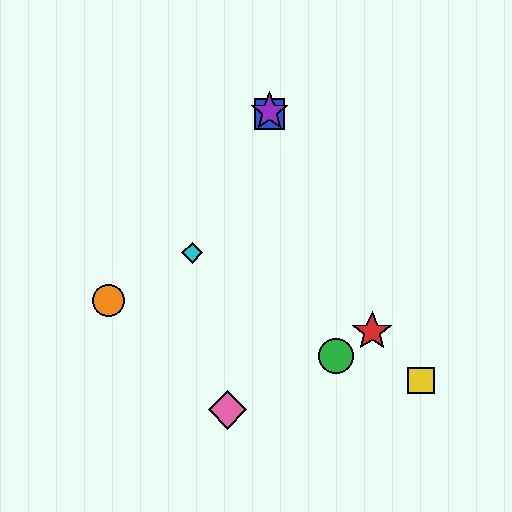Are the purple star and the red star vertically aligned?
No, the purple star is at x≈269 and the red star is at x≈372.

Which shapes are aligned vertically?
The blue square, the purple star are aligned vertically.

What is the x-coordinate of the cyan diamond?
The cyan diamond is at x≈192.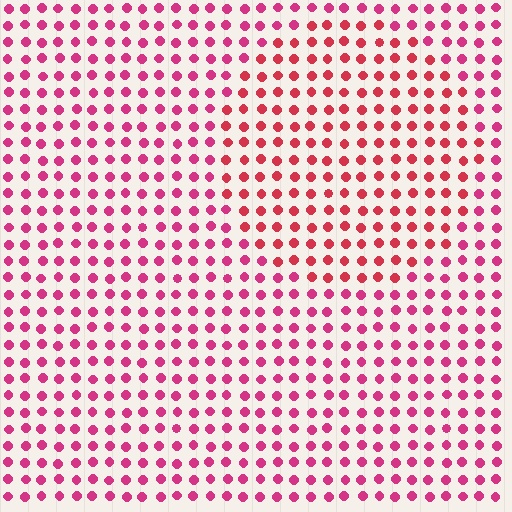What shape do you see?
I see a circle.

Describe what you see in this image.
The image is filled with small magenta elements in a uniform arrangement. A circle-shaped region is visible where the elements are tinted to a slightly different hue, forming a subtle color boundary.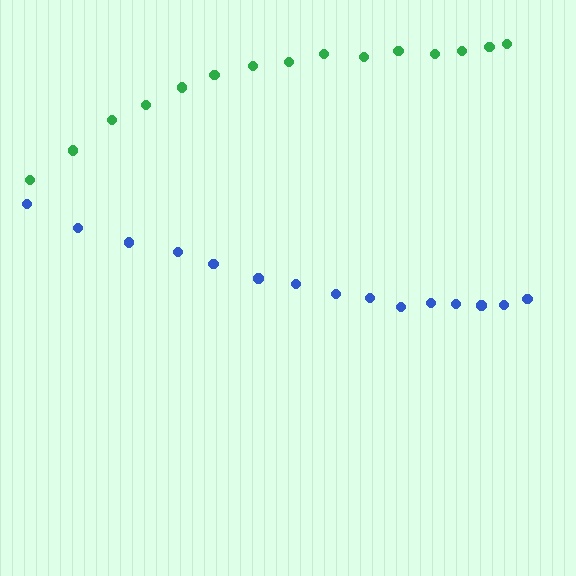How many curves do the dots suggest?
There are 2 distinct paths.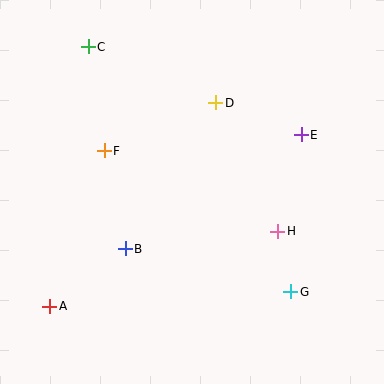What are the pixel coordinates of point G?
Point G is at (291, 292).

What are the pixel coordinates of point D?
Point D is at (216, 103).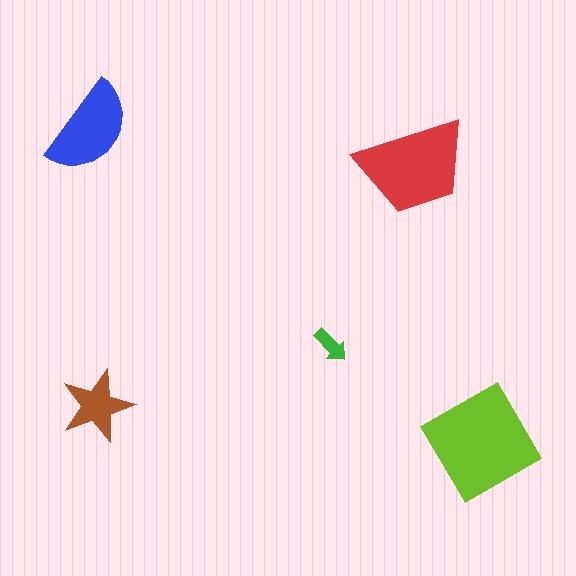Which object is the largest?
The lime diamond.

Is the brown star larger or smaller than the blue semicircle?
Smaller.